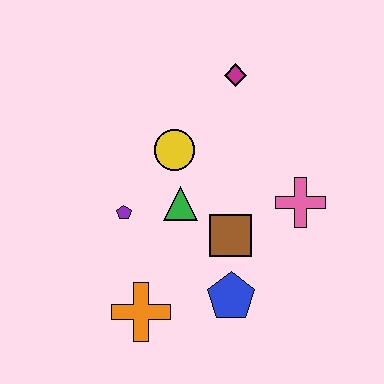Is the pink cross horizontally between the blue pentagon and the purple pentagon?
No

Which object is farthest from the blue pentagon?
The magenta diamond is farthest from the blue pentagon.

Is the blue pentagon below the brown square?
Yes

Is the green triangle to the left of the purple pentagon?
No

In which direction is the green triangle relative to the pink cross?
The green triangle is to the left of the pink cross.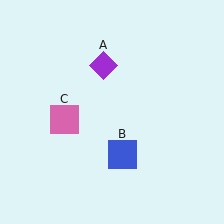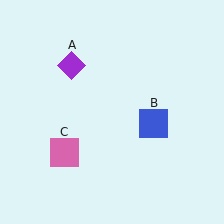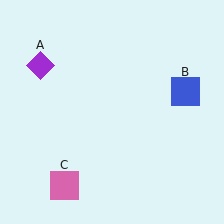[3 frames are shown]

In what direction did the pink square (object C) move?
The pink square (object C) moved down.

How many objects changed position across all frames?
3 objects changed position: purple diamond (object A), blue square (object B), pink square (object C).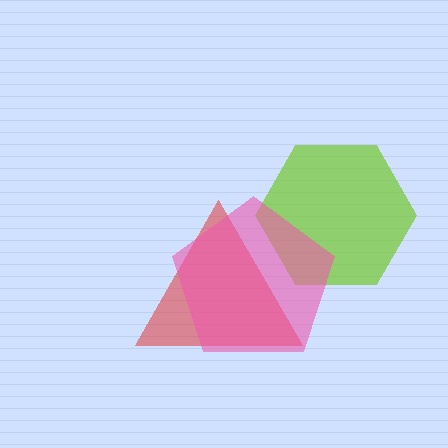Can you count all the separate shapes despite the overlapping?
Yes, there are 3 separate shapes.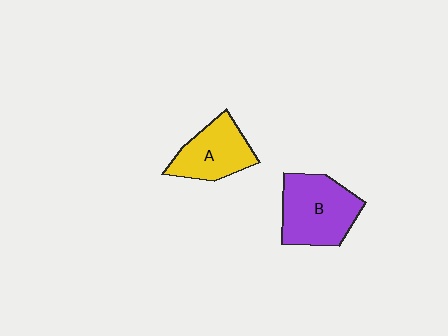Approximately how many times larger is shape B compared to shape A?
Approximately 1.3 times.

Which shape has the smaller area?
Shape A (yellow).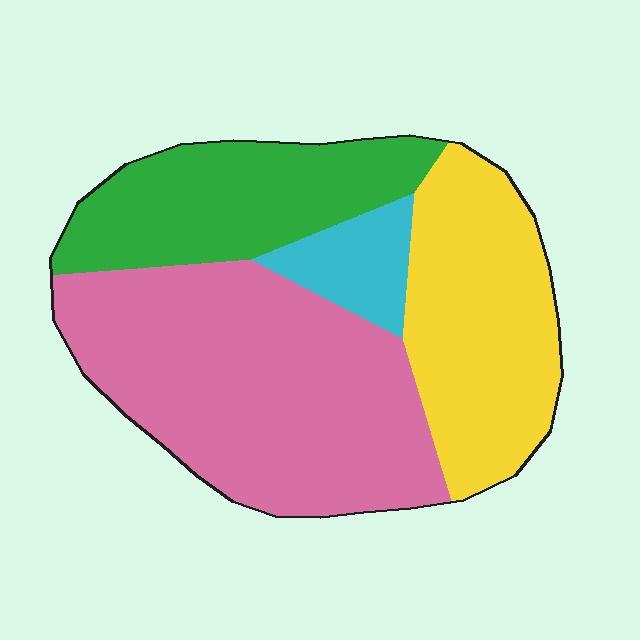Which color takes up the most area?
Pink, at roughly 45%.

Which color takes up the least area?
Cyan, at roughly 5%.